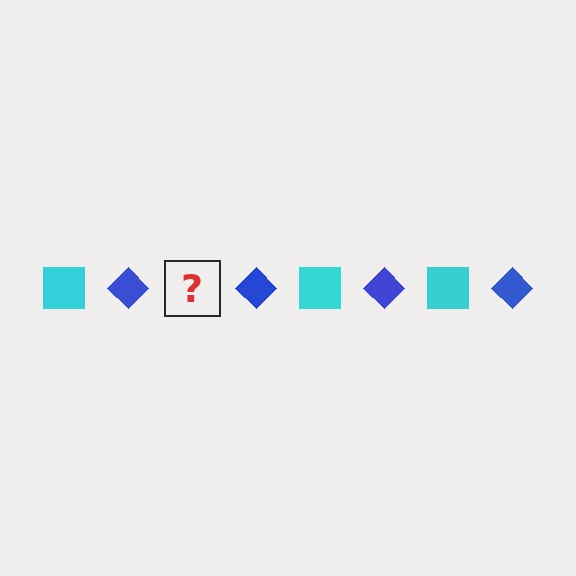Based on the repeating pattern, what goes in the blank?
The blank should be a cyan square.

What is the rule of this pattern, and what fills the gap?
The rule is that the pattern alternates between cyan square and blue diamond. The gap should be filled with a cyan square.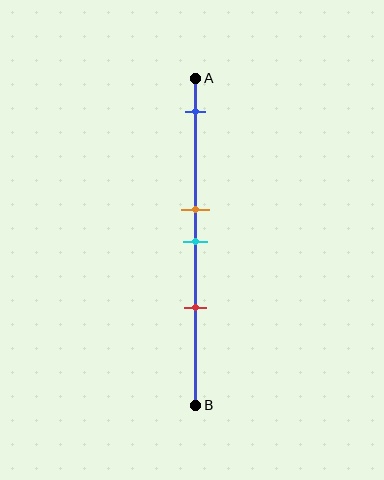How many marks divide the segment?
There are 4 marks dividing the segment.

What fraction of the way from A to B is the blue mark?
The blue mark is approximately 10% (0.1) of the way from A to B.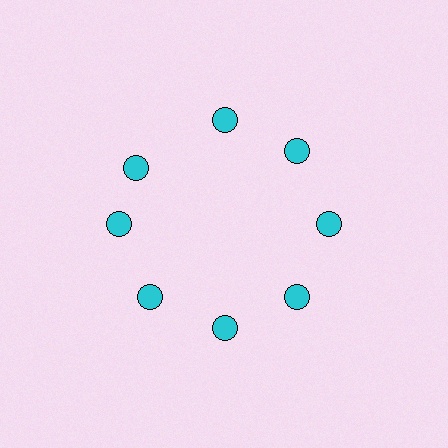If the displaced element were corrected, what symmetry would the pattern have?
It would have 8-fold rotational symmetry — the pattern would map onto itself every 45 degrees.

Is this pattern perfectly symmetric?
No. The 8 cyan circles are arranged in a ring, but one element near the 10 o'clock position is rotated out of alignment along the ring, breaking the 8-fold rotational symmetry.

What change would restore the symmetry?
The symmetry would be restored by rotating it back into even spacing with its neighbors so that all 8 circles sit at equal angles and equal distance from the center.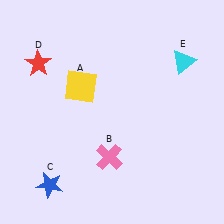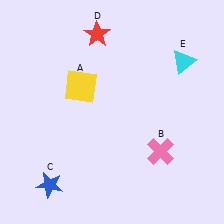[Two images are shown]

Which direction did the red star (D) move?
The red star (D) moved right.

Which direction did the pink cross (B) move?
The pink cross (B) moved right.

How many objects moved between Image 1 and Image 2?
2 objects moved between the two images.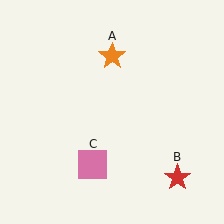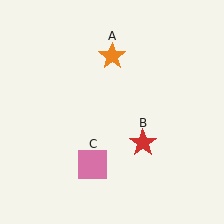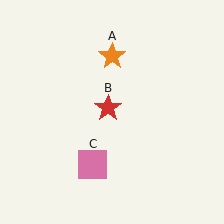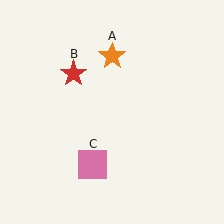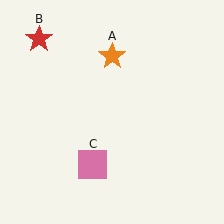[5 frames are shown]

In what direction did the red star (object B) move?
The red star (object B) moved up and to the left.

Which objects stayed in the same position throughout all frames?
Orange star (object A) and pink square (object C) remained stationary.